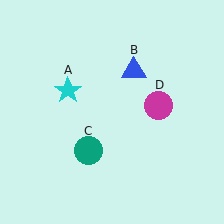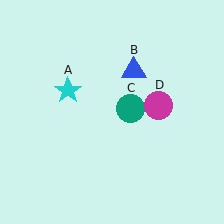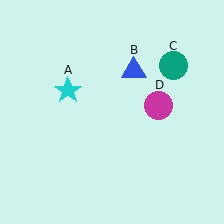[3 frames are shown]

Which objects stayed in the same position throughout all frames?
Cyan star (object A) and blue triangle (object B) and magenta circle (object D) remained stationary.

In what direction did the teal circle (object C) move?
The teal circle (object C) moved up and to the right.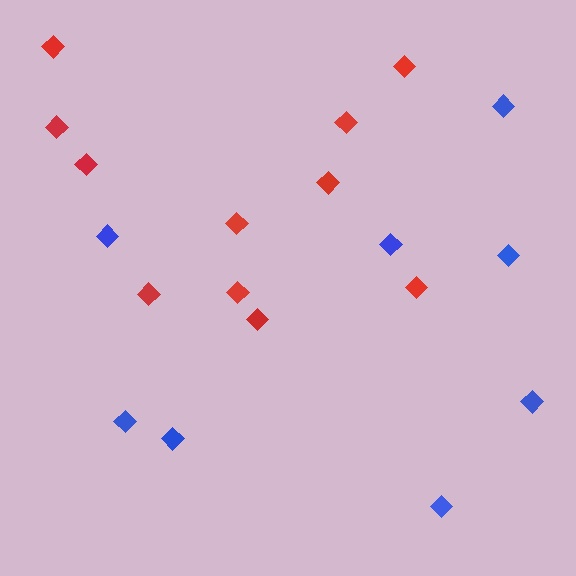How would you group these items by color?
There are 2 groups: one group of red diamonds (11) and one group of blue diamonds (8).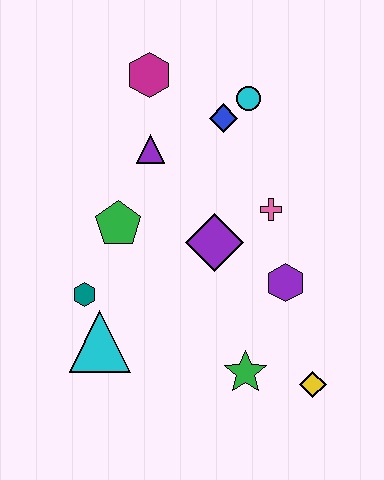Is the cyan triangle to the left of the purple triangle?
Yes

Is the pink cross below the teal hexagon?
No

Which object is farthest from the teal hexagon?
The cyan circle is farthest from the teal hexagon.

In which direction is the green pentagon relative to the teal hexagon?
The green pentagon is above the teal hexagon.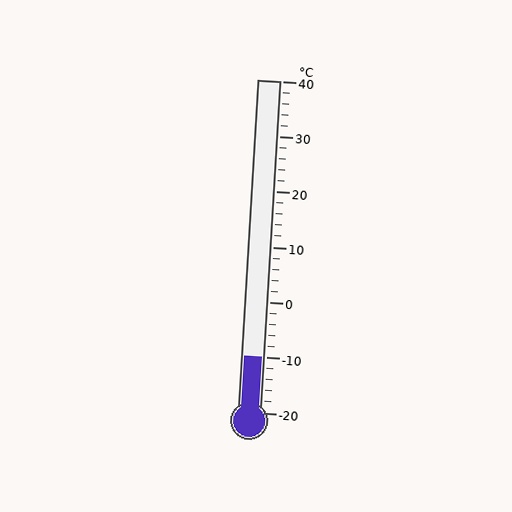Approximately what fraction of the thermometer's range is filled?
The thermometer is filled to approximately 15% of its range.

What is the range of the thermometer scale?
The thermometer scale ranges from -20°C to 40°C.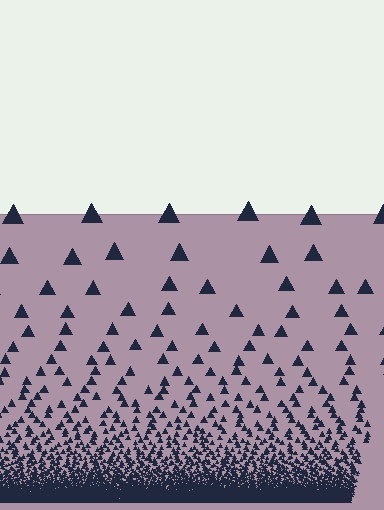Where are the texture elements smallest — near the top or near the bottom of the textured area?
Near the bottom.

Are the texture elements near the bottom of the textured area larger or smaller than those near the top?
Smaller. The gradient is inverted — elements near the bottom are smaller and denser.